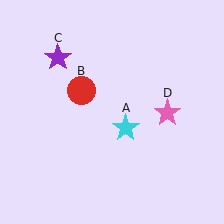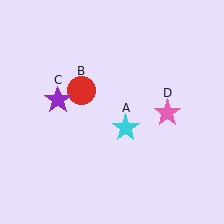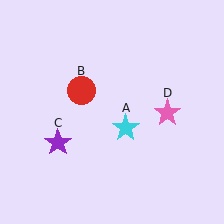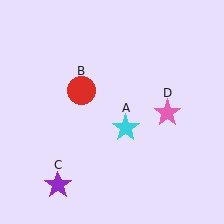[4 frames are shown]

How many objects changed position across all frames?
1 object changed position: purple star (object C).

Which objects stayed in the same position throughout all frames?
Cyan star (object A) and red circle (object B) and pink star (object D) remained stationary.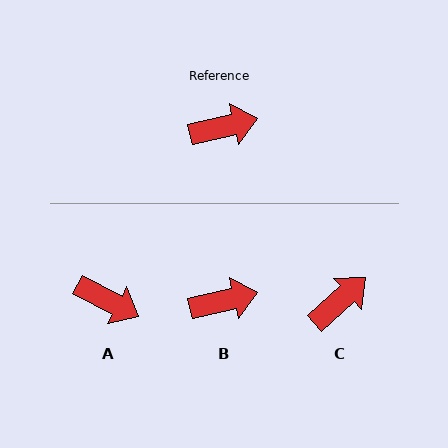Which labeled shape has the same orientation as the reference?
B.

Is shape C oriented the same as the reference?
No, it is off by about 28 degrees.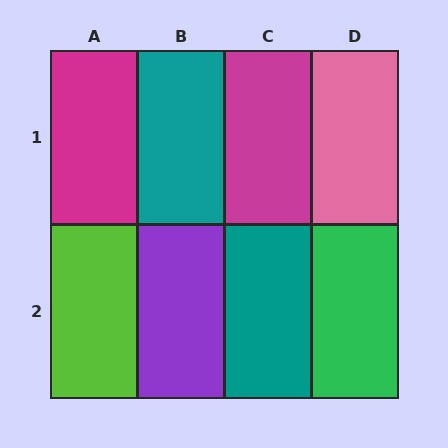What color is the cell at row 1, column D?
Pink.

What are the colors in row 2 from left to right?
Lime, purple, teal, green.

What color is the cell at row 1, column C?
Magenta.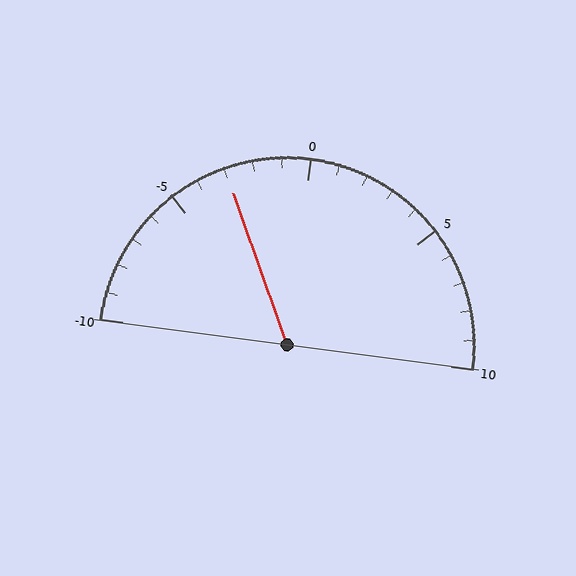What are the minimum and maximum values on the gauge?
The gauge ranges from -10 to 10.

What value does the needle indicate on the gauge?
The needle indicates approximately -3.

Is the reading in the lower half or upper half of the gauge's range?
The reading is in the lower half of the range (-10 to 10).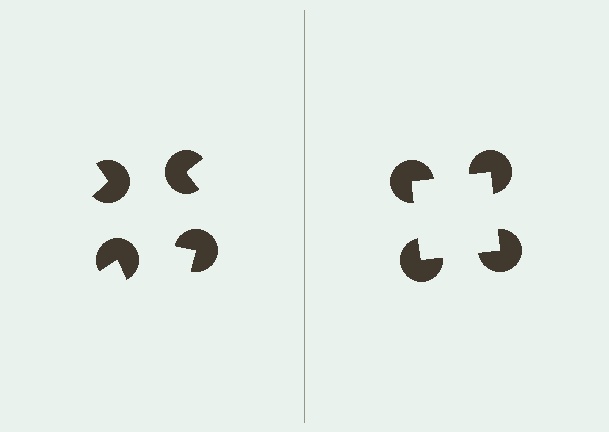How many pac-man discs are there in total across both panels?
8 — 4 on each side.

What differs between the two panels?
The pac-man discs are positioned identically on both sides; only the wedge orientations differ. On the right they align to a square; on the left they are misaligned.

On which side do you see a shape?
An illusory square appears on the right side. On the left side the wedge cuts are rotated, so no coherent shape forms.